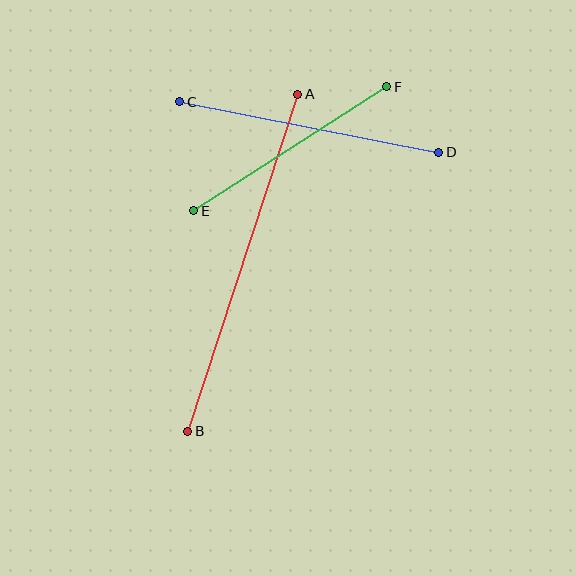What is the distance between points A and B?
The distance is approximately 354 pixels.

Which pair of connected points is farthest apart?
Points A and B are farthest apart.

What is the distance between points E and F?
The distance is approximately 229 pixels.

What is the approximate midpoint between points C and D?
The midpoint is at approximately (309, 127) pixels.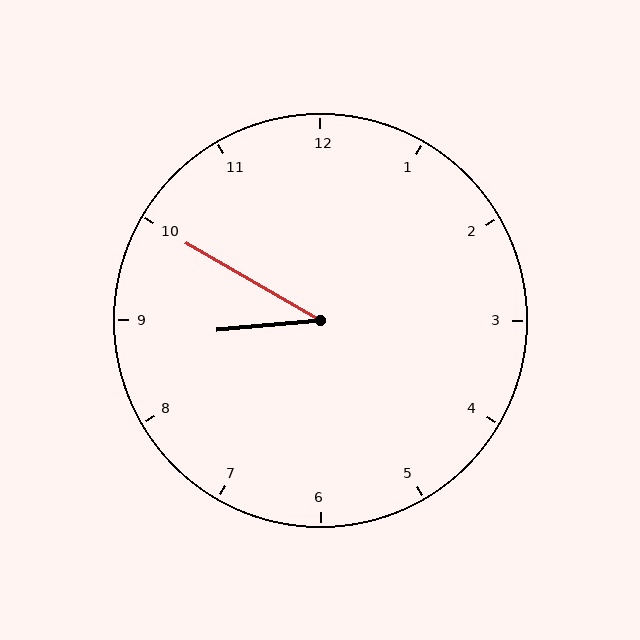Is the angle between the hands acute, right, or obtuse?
It is acute.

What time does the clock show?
8:50.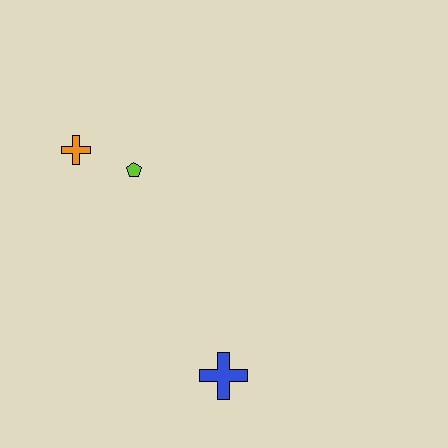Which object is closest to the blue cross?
The lime pentagon is closest to the blue cross.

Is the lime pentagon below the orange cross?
Yes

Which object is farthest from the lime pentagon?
The blue cross is farthest from the lime pentagon.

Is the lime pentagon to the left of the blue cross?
Yes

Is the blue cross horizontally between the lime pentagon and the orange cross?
No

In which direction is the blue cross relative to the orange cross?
The blue cross is below the orange cross.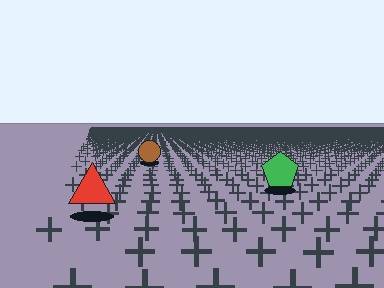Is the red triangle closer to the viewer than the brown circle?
Yes. The red triangle is closer — you can tell from the texture gradient: the ground texture is coarser near it.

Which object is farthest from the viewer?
The brown circle is farthest from the viewer. It appears smaller and the ground texture around it is denser.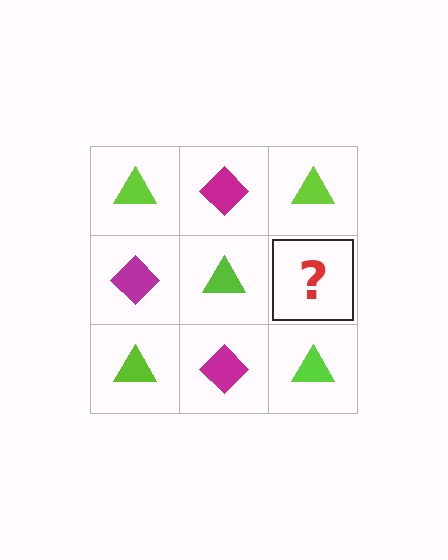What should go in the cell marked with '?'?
The missing cell should contain a magenta diamond.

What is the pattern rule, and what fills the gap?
The rule is that it alternates lime triangle and magenta diamond in a checkerboard pattern. The gap should be filled with a magenta diamond.